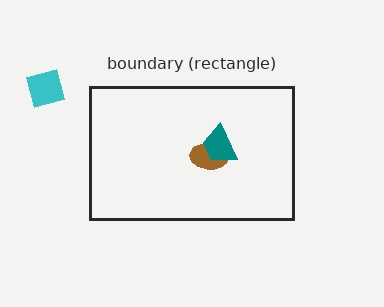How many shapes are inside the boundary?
2 inside, 1 outside.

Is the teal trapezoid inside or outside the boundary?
Inside.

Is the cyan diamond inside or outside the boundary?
Outside.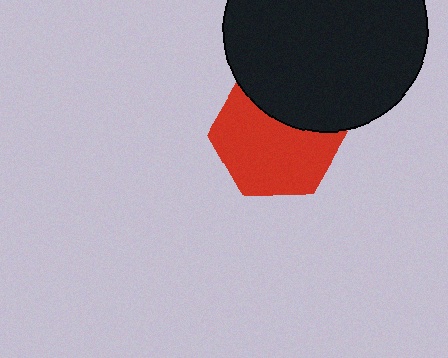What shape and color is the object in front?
The object in front is a black circle.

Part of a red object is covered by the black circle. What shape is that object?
It is a hexagon.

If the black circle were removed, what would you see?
You would see the complete red hexagon.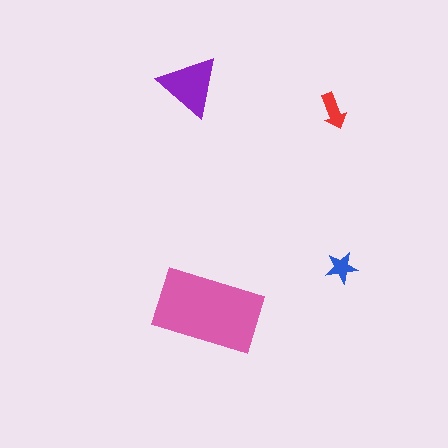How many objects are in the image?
There are 4 objects in the image.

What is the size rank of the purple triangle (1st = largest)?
2nd.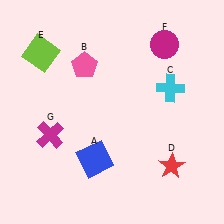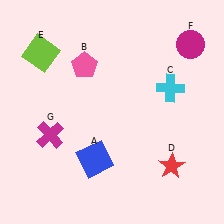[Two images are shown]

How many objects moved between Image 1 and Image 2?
1 object moved between the two images.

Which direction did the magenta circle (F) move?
The magenta circle (F) moved right.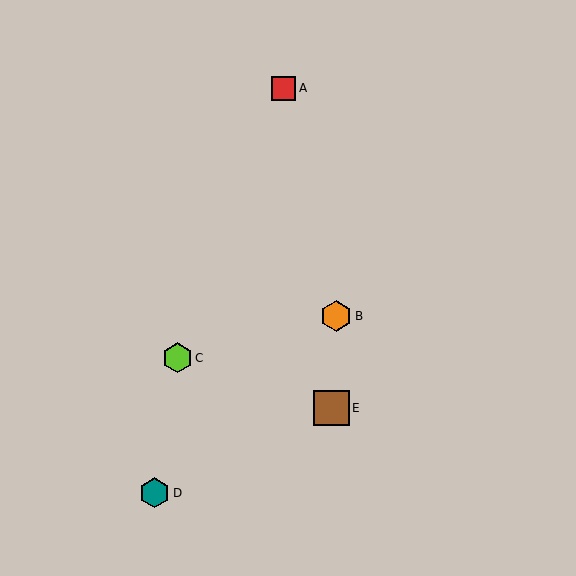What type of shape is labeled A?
Shape A is a red square.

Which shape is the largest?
The brown square (labeled E) is the largest.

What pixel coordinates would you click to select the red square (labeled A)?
Click at (284, 88) to select the red square A.